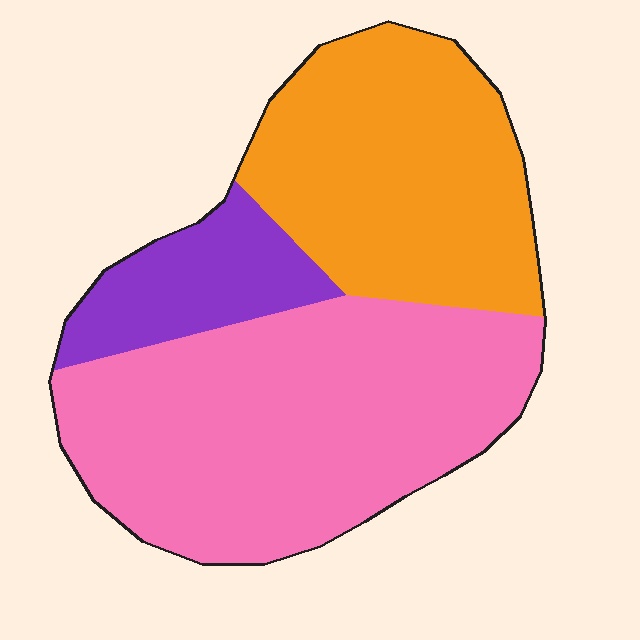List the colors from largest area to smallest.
From largest to smallest: pink, orange, purple.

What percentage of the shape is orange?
Orange covers around 35% of the shape.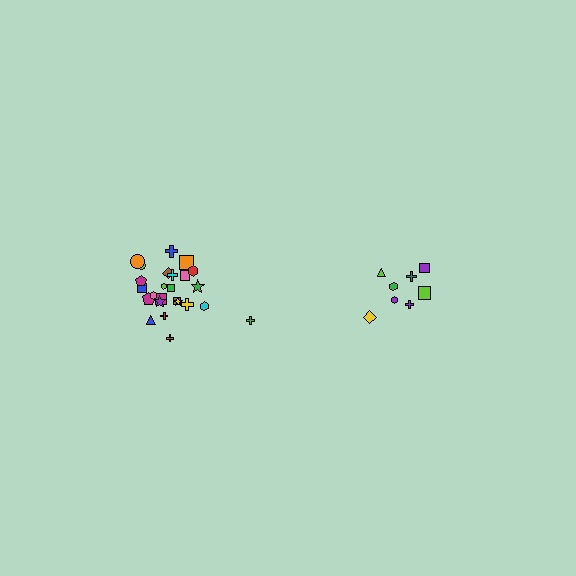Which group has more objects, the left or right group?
The left group.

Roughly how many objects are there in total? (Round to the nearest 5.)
Roughly 35 objects in total.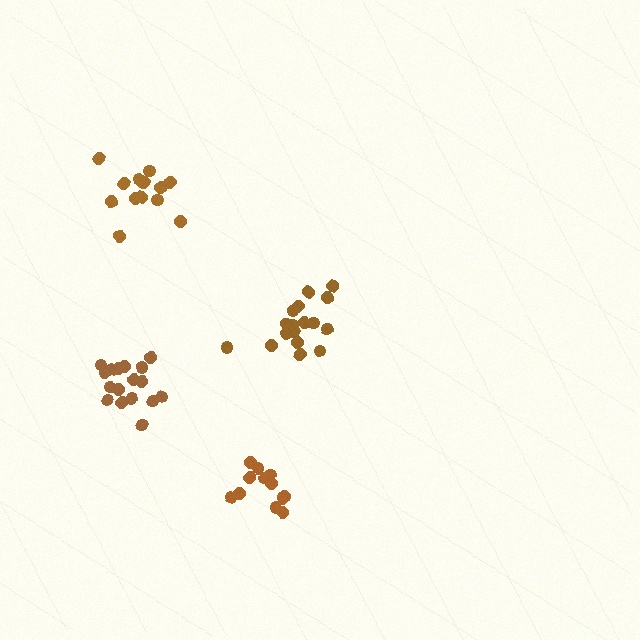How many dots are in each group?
Group 1: 17 dots, Group 2: 14 dots, Group 3: 12 dots, Group 4: 18 dots (61 total).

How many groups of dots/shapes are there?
There are 4 groups.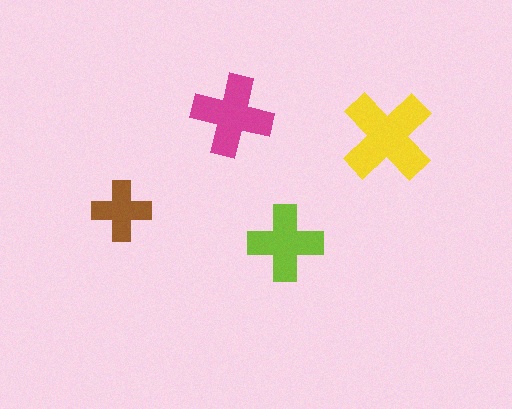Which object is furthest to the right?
The yellow cross is rightmost.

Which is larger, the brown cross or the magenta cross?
The magenta one.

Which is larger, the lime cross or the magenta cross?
The magenta one.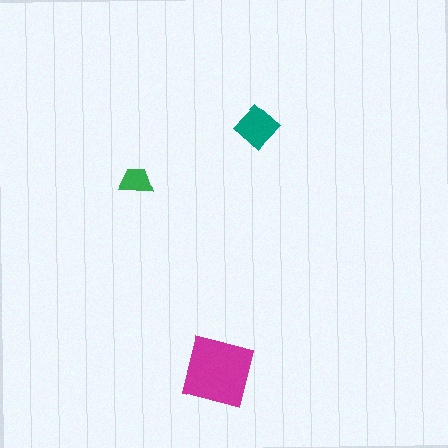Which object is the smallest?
The green trapezoid.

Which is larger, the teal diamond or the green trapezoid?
The teal diamond.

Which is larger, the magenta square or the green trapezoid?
The magenta square.